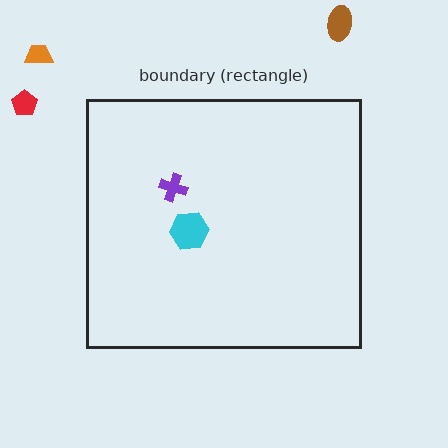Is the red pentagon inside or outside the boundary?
Outside.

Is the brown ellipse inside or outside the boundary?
Outside.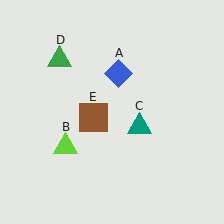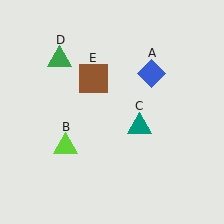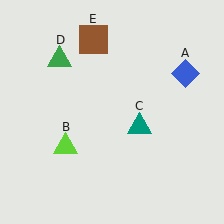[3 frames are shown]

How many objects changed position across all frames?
2 objects changed position: blue diamond (object A), brown square (object E).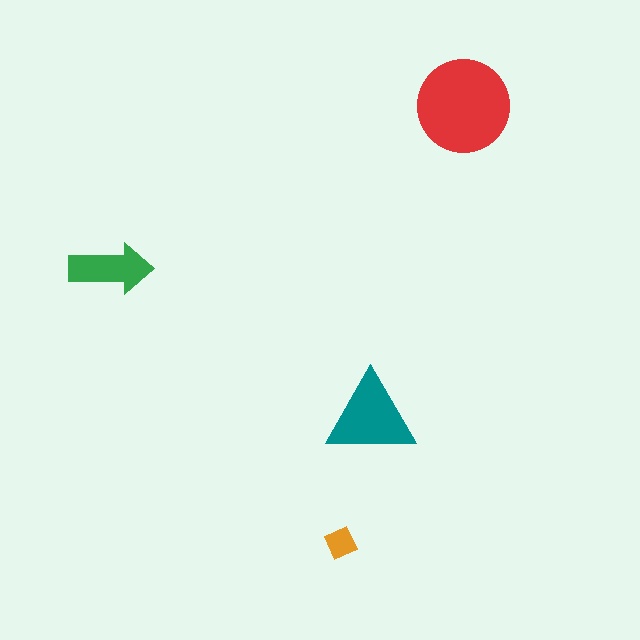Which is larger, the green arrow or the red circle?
The red circle.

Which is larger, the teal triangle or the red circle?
The red circle.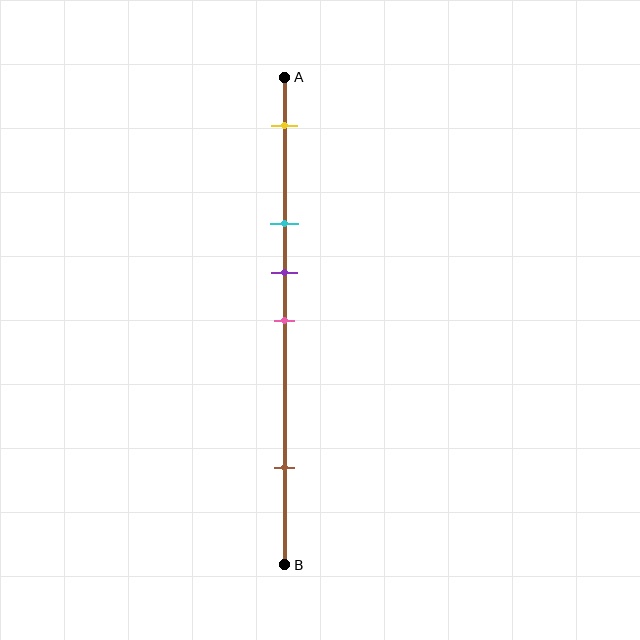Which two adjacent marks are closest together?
The purple and pink marks are the closest adjacent pair.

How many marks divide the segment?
There are 5 marks dividing the segment.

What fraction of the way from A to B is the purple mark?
The purple mark is approximately 40% (0.4) of the way from A to B.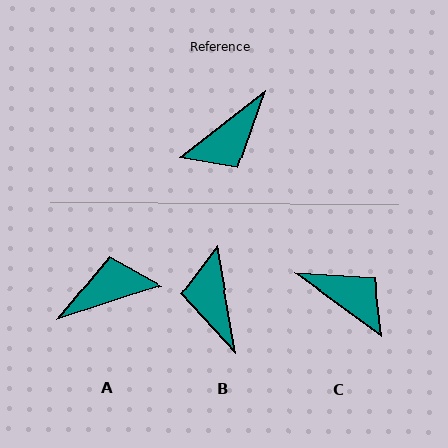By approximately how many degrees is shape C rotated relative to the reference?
Approximately 106 degrees counter-clockwise.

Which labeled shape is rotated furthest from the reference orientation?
A, about 160 degrees away.